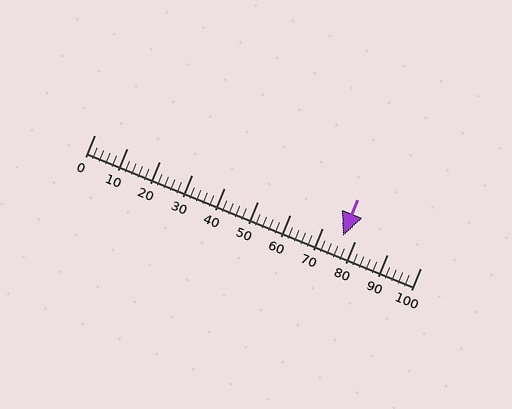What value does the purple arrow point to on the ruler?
The purple arrow points to approximately 76.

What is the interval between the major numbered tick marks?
The major tick marks are spaced 10 units apart.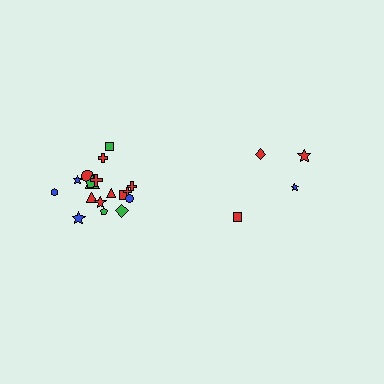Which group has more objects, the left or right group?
The left group.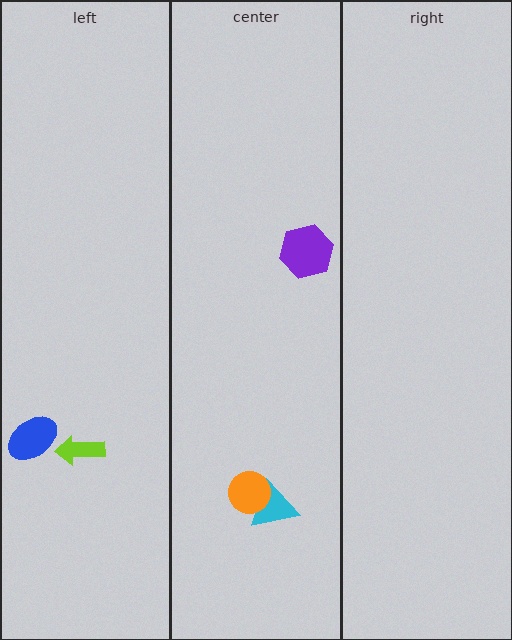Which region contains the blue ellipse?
The left region.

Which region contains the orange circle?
The center region.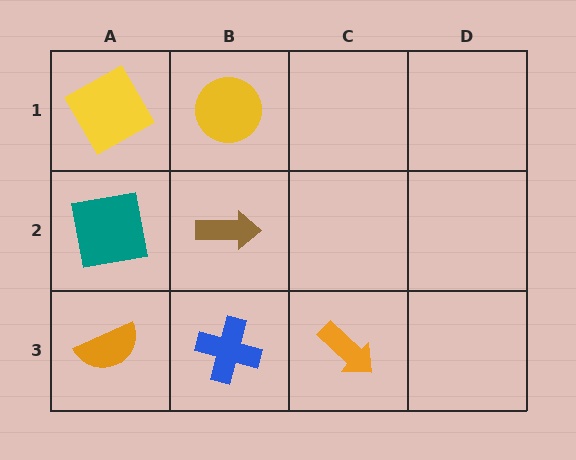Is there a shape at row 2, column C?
No, that cell is empty.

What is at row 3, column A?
An orange semicircle.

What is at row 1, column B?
A yellow circle.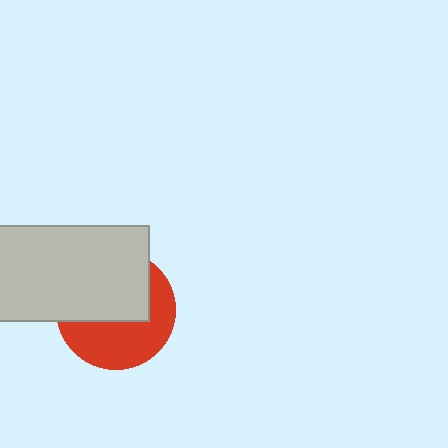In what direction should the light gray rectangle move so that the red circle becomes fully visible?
The light gray rectangle should move up. That is the shortest direction to clear the overlap and leave the red circle fully visible.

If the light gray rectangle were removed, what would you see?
You would see the complete red circle.